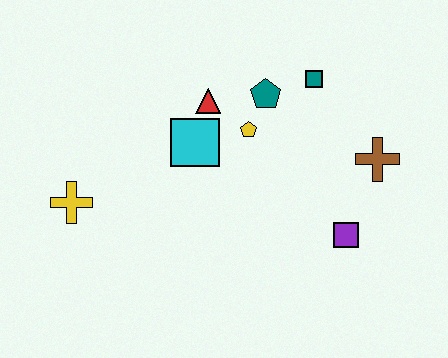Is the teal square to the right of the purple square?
No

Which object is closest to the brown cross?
The purple square is closest to the brown cross.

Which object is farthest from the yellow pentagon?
The yellow cross is farthest from the yellow pentagon.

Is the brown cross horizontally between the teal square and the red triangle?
No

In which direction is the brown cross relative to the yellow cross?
The brown cross is to the right of the yellow cross.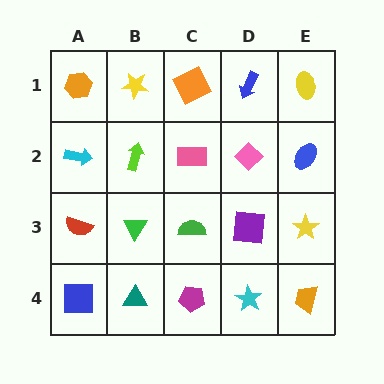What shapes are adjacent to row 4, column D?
A purple square (row 3, column D), a magenta pentagon (row 4, column C), an orange trapezoid (row 4, column E).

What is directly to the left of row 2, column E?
A pink diamond.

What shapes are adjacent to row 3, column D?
A pink diamond (row 2, column D), a cyan star (row 4, column D), a green semicircle (row 3, column C), a yellow star (row 3, column E).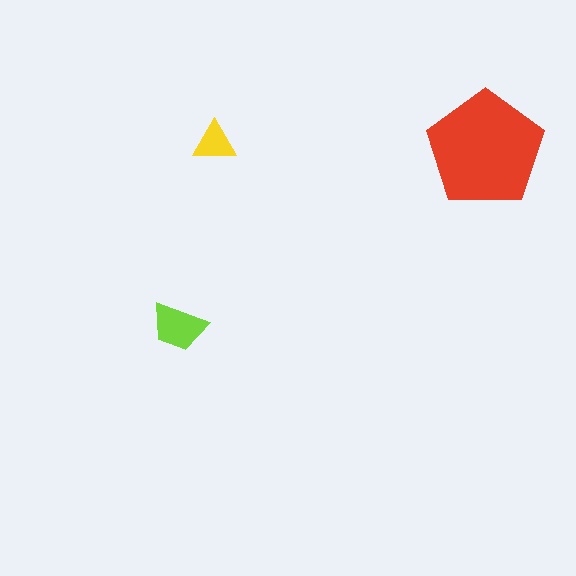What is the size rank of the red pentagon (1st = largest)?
1st.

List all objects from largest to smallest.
The red pentagon, the lime trapezoid, the yellow triangle.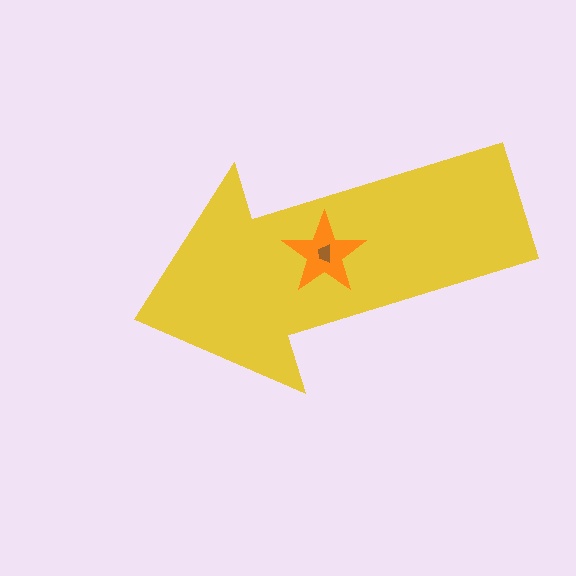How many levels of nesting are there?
3.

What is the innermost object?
The brown trapezoid.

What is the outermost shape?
The yellow arrow.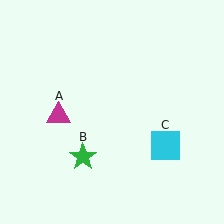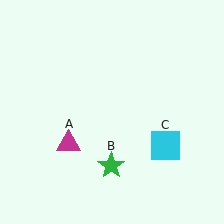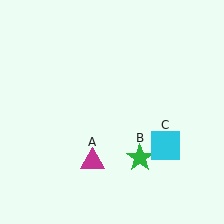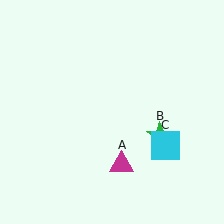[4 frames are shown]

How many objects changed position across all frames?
2 objects changed position: magenta triangle (object A), green star (object B).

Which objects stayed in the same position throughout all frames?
Cyan square (object C) remained stationary.